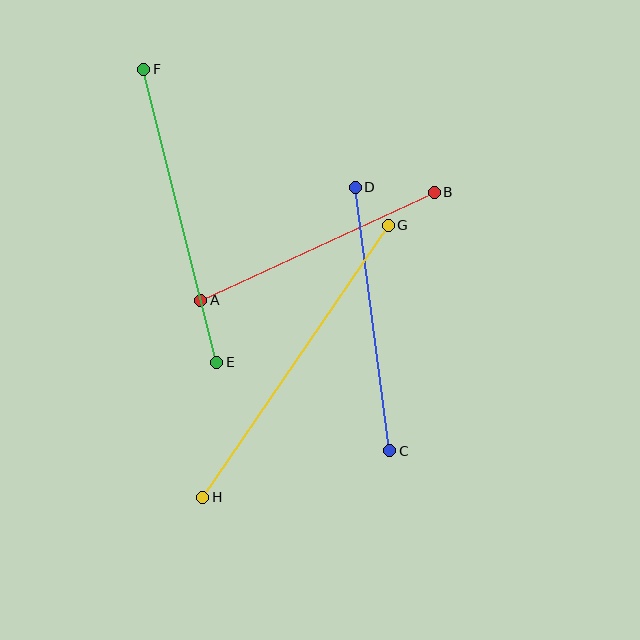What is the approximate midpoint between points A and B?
The midpoint is at approximately (318, 246) pixels.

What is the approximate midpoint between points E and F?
The midpoint is at approximately (180, 216) pixels.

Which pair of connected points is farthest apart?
Points G and H are farthest apart.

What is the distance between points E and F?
The distance is approximately 302 pixels.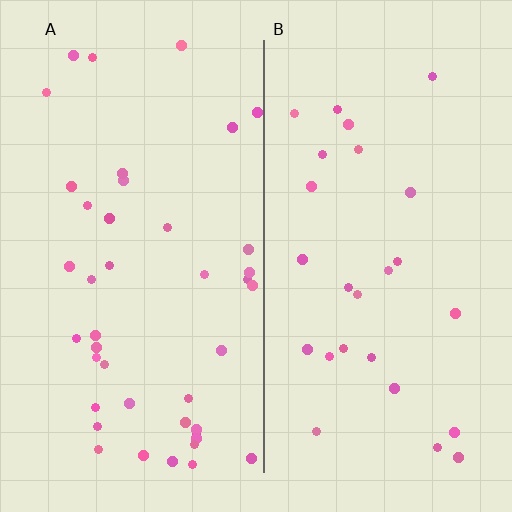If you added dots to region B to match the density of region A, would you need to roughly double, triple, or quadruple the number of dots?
Approximately double.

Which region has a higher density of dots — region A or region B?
A (the left).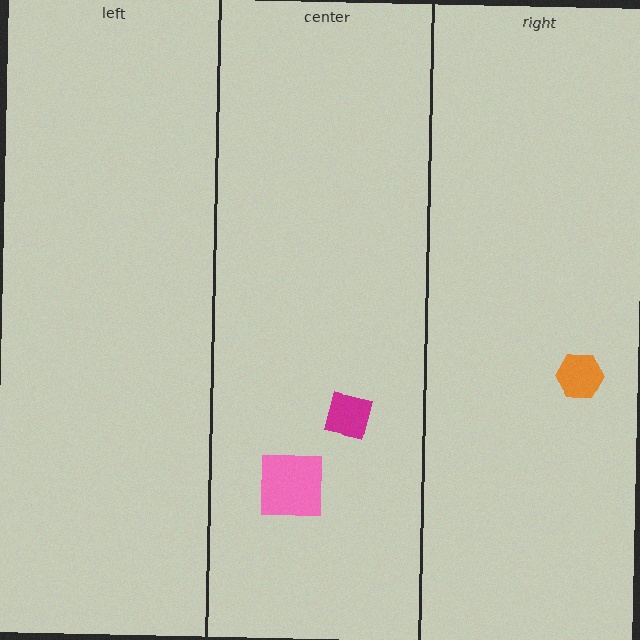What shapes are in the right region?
The orange hexagon.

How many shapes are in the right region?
1.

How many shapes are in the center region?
2.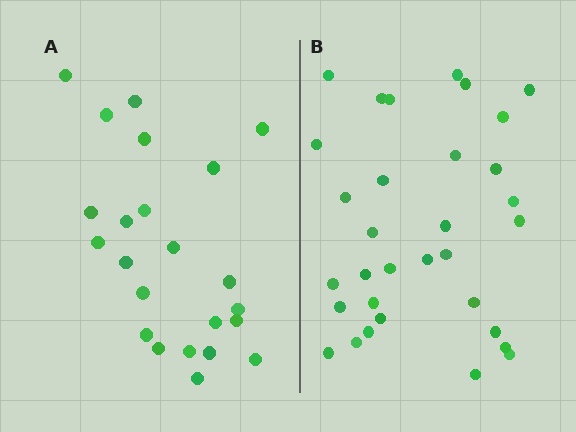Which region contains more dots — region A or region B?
Region B (the right region) has more dots.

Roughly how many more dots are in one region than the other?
Region B has roughly 8 or so more dots than region A.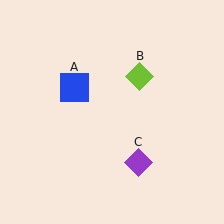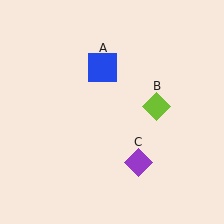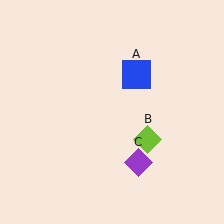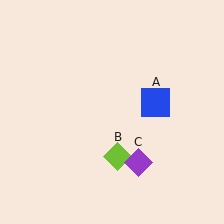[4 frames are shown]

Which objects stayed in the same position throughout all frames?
Purple diamond (object C) remained stationary.